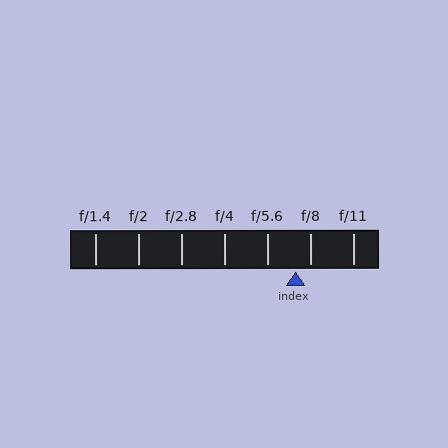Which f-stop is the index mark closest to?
The index mark is closest to f/8.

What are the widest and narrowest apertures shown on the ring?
The widest aperture shown is f/1.4 and the narrowest is f/11.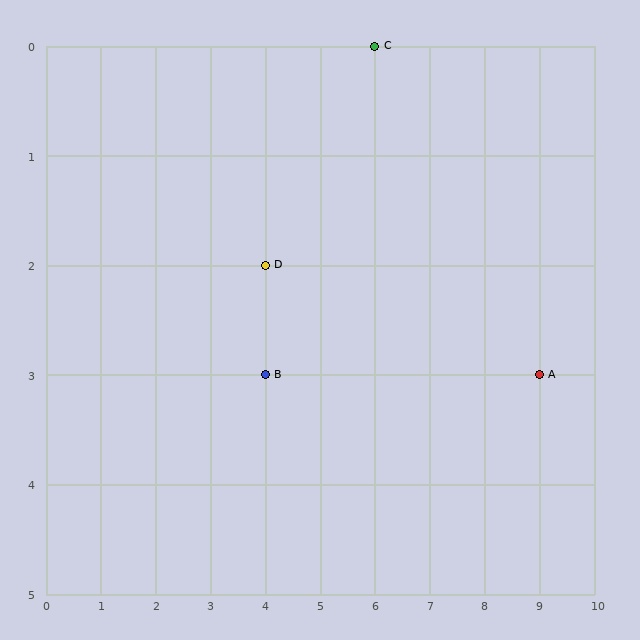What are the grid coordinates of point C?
Point C is at grid coordinates (6, 0).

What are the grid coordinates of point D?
Point D is at grid coordinates (4, 2).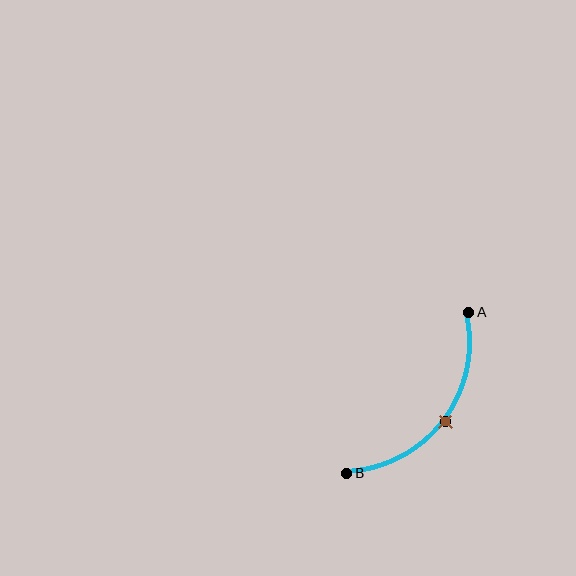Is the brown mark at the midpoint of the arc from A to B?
Yes. The brown mark lies on the arc at equal arc-length from both A and B — it is the arc midpoint.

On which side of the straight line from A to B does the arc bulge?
The arc bulges below and to the right of the straight line connecting A and B.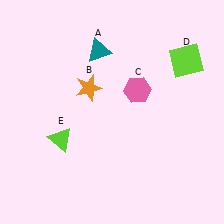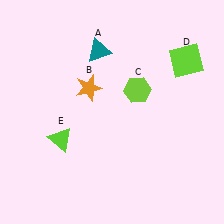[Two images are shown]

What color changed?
The hexagon (C) changed from pink in Image 1 to lime in Image 2.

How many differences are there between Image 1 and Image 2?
There is 1 difference between the two images.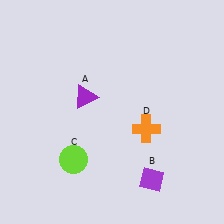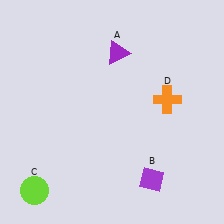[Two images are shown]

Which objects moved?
The objects that moved are: the purple triangle (A), the lime circle (C), the orange cross (D).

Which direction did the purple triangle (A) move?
The purple triangle (A) moved up.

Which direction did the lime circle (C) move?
The lime circle (C) moved left.